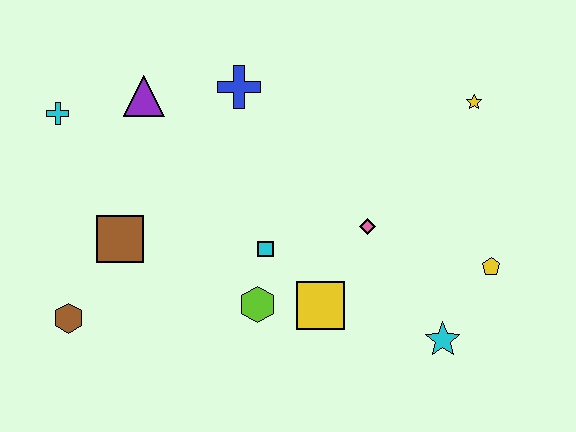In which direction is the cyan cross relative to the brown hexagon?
The cyan cross is above the brown hexagon.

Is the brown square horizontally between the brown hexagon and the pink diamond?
Yes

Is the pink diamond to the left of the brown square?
No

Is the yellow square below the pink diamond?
Yes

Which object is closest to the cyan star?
The yellow pentagon is closest to the cyan star.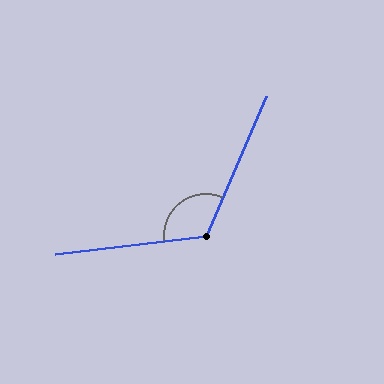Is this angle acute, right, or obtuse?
It is obtuse.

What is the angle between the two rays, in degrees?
Approximately 120 degrees.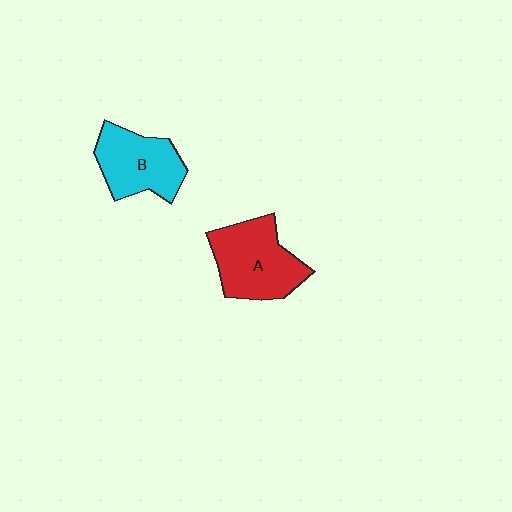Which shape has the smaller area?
Shape B (cyan).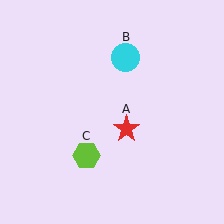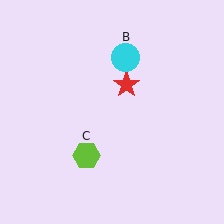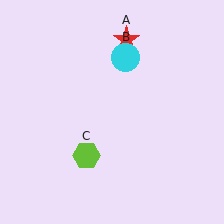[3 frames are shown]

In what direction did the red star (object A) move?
The red star (object A) moved up.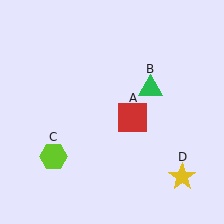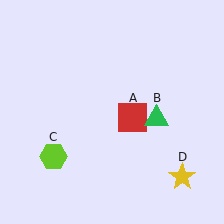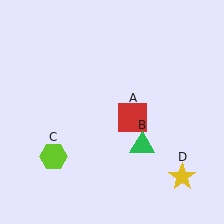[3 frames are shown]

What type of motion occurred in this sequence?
The green triangle (object B) rotated clockwise around the center of the scene.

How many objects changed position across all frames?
1 object changed position: green triangle (object B).